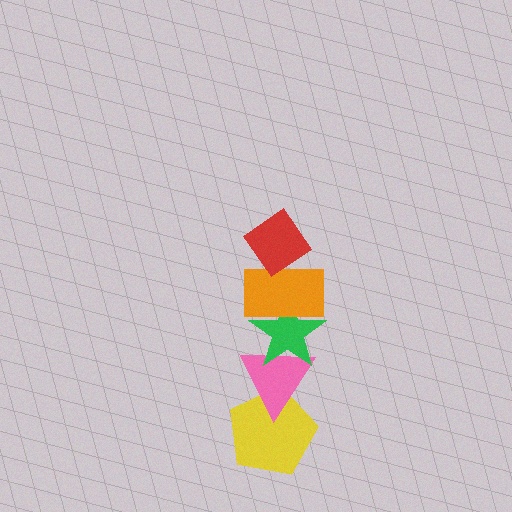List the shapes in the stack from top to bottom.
From top to bottom: the red diamond, the orange rectangle, the green star, the pink triangle, the yellow pentagon.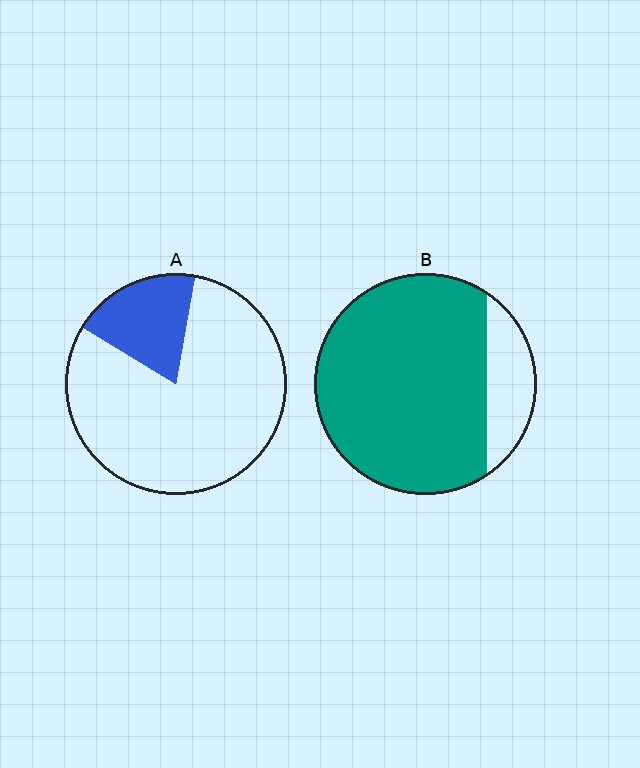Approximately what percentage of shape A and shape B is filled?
A is approximately 20% and B is approximately 85%.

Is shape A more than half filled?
No.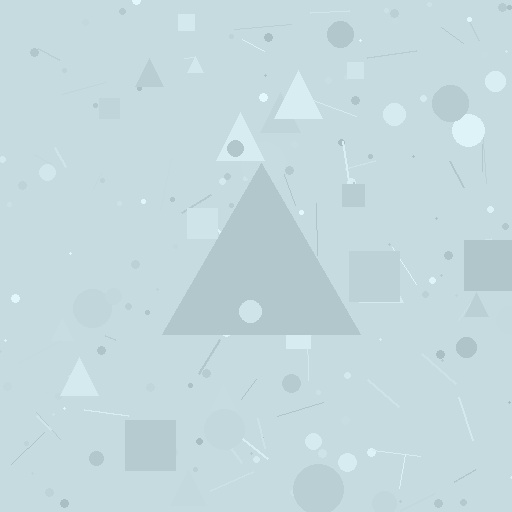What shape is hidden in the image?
A triangle is hidden in the image.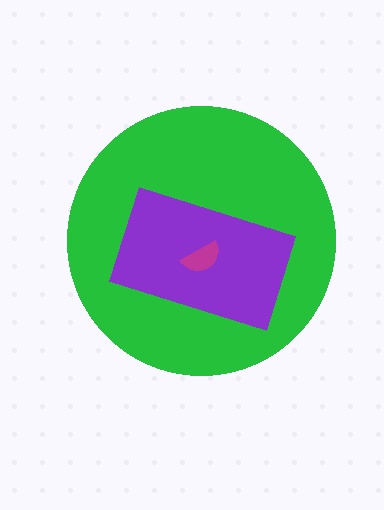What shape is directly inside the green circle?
The purple rectangle.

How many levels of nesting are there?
3.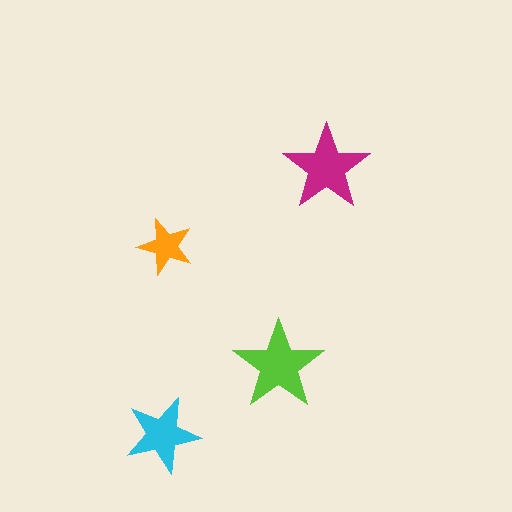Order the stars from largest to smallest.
the lime one, the magenta one, the cyan one, the orange one.